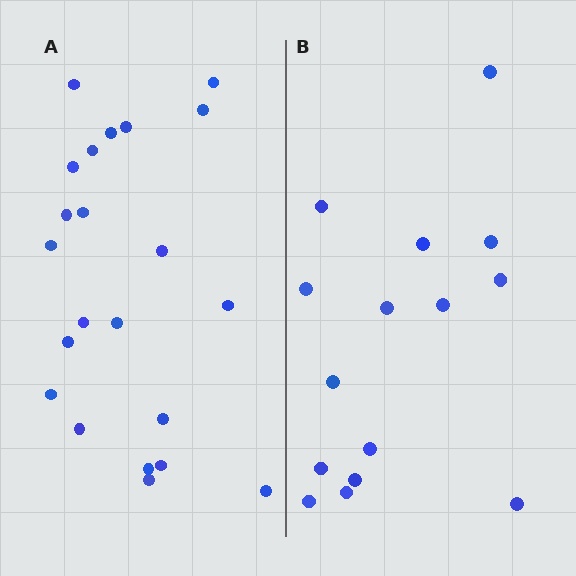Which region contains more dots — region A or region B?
Region A (the left region) has more dots.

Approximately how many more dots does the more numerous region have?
Region A has roughly 8 or so more dots than region B.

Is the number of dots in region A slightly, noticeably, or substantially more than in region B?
Region A has substantially more. The ratio is roughly 1.5 to 1.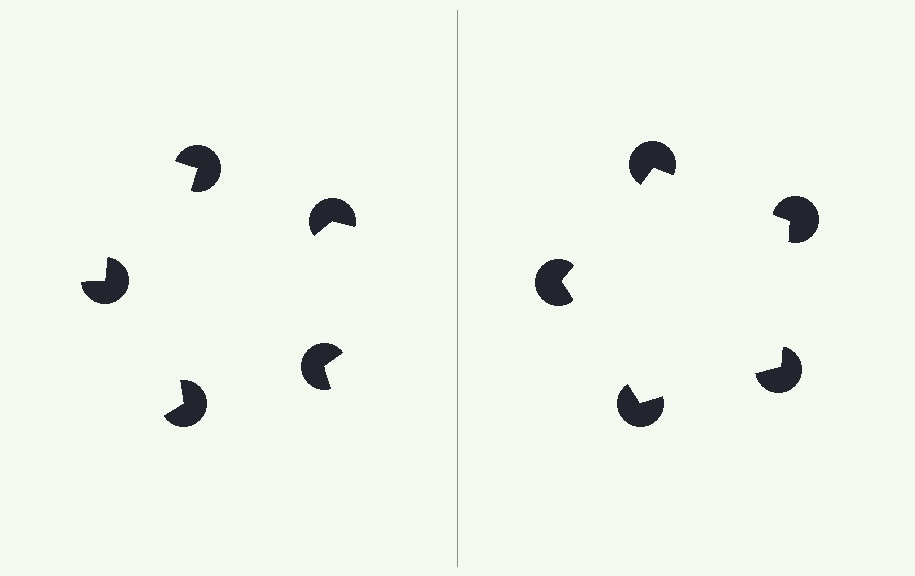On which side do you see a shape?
An illusory pentagon appears on the right side. On the left side the wedge cuts are rotated, so no coherent shape forms.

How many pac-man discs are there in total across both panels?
10 — 5 on each side.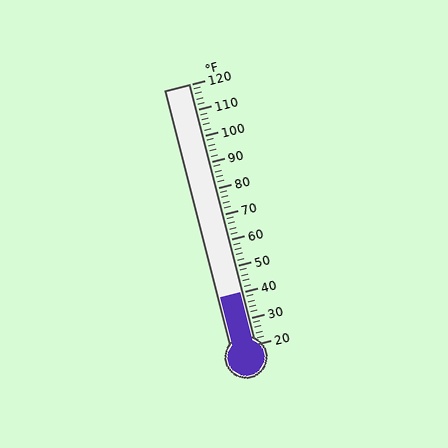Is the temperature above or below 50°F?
The temperature is below 50°F.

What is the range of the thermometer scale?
The thermometer scale ranges from 20°F to 120°F.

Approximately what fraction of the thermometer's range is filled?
The thermometer is filled to approximately 20% of its range.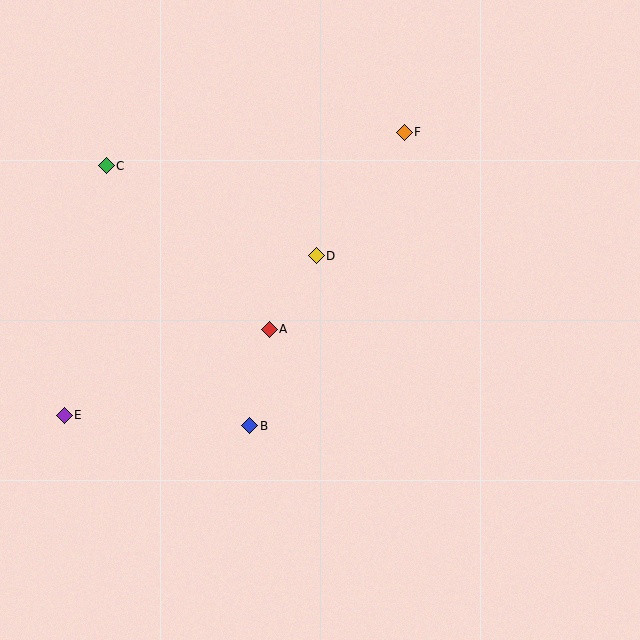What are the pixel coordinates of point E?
Point E is at (64, 415).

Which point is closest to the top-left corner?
Point C is closest to the top-left corner.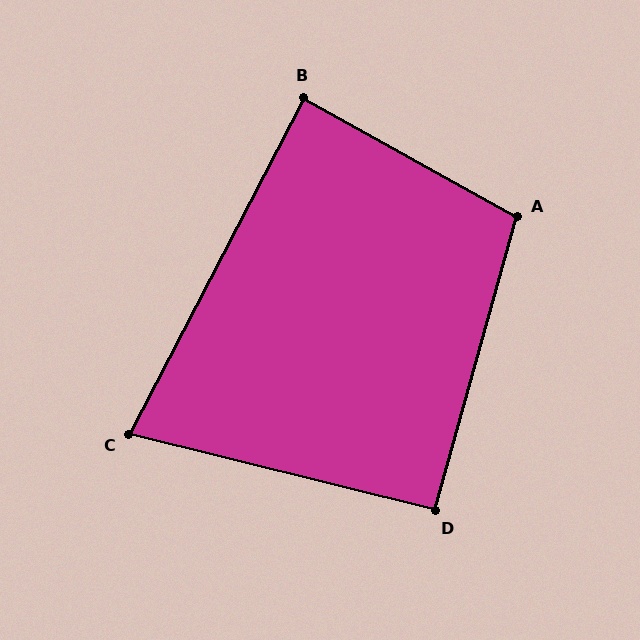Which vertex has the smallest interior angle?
C, at approximately 77 degrees.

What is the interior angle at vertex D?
Approximately 92 degrees (approximately right).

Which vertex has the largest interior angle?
A, at approximately 103 degrees.